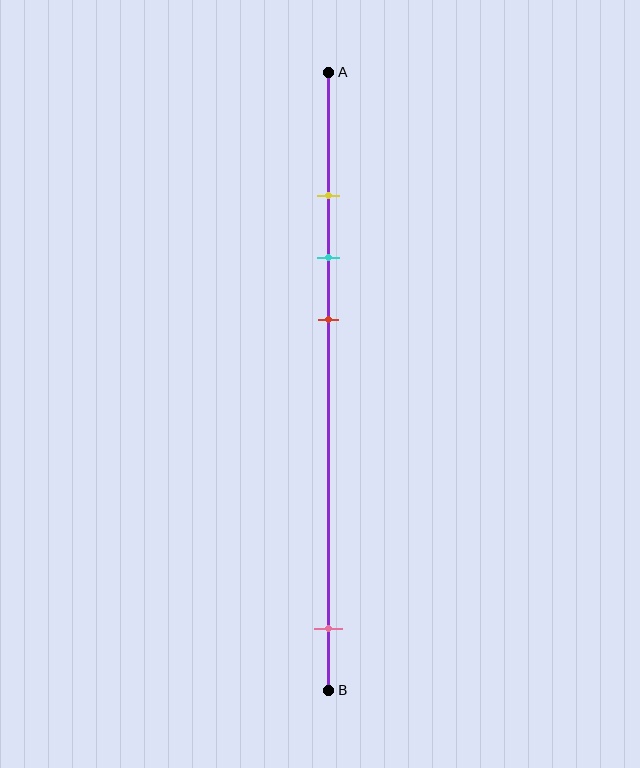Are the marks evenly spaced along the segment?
No, the marks are not evenly spaced.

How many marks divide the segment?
There are 4 marks dividing the segment.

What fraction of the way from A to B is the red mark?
The red mark is approximately 40% (0.4) of the way from A to B.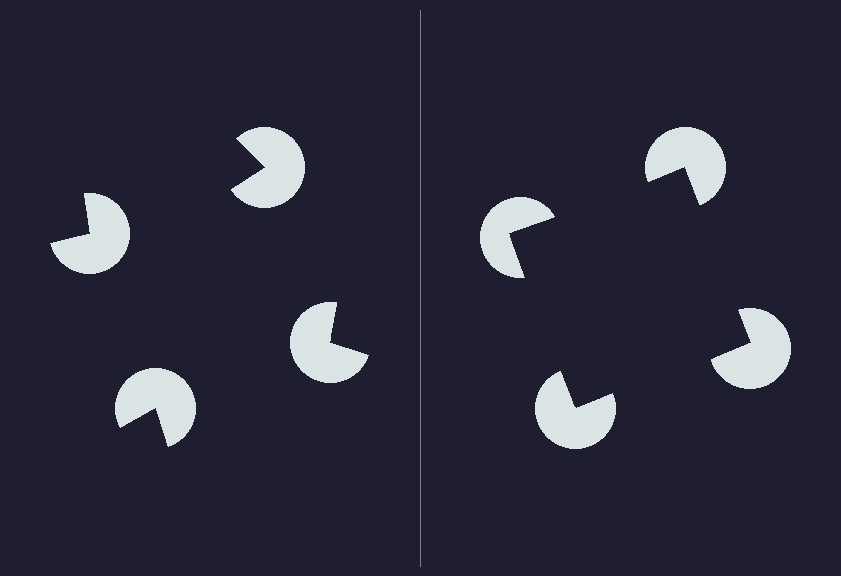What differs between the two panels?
The pac-man discs are positioned identically on both sides; only the wedge orientations differ. On the right they align to a square; on the left they are misaligned.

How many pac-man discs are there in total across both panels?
8 — 4 on each side.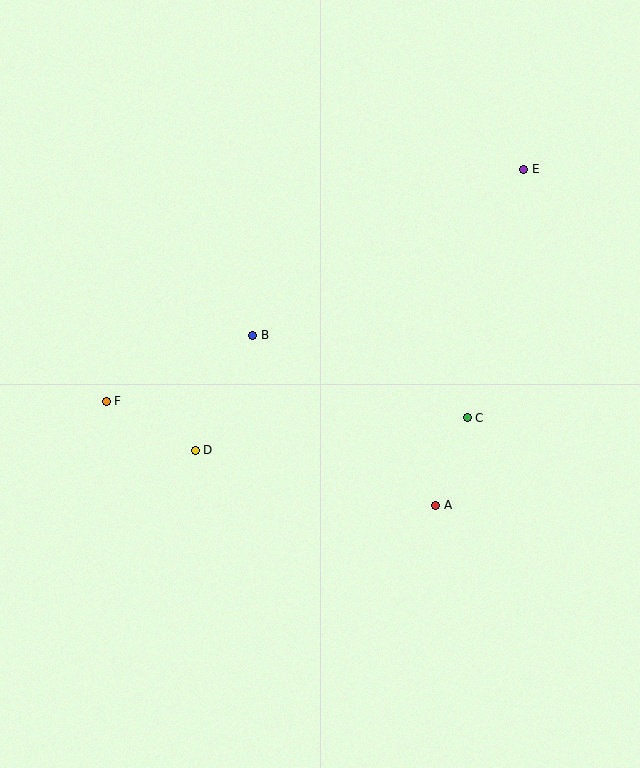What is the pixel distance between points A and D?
The distance between A and D is 247 pixels.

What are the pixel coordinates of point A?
Point A is at (436, 505).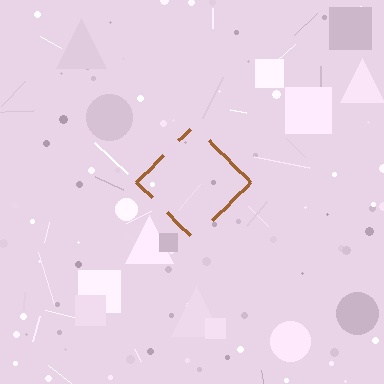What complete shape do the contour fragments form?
The contour fragments form a diamond.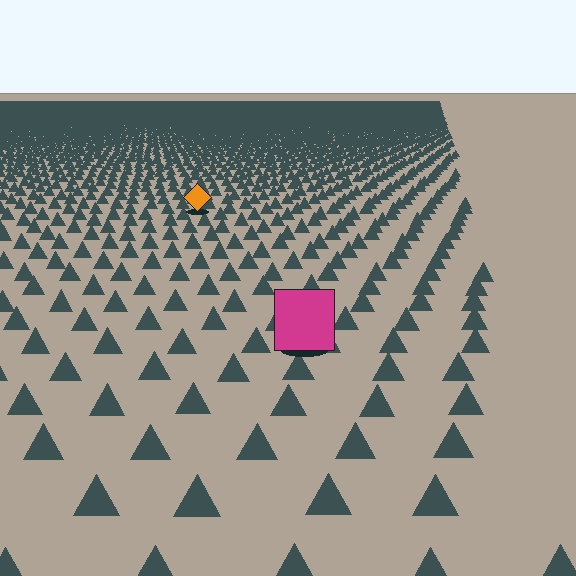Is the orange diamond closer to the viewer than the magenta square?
No. The magenta square is closer — you can tell from the texture gradient: the ground texture is coarser near it.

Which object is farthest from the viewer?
The orange diamond is farthest from the viewer. It appears smaller and the ground texture around it is denser.